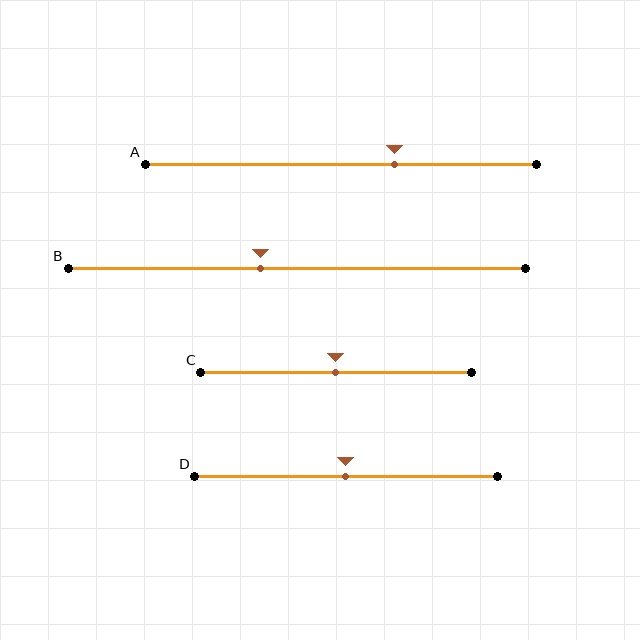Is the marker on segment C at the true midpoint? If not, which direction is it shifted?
Yes, the marker on segment C is at the true midpoint.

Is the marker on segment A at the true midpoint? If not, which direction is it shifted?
No, the marker on segment A is shifted to the right by about 14% of the segment length.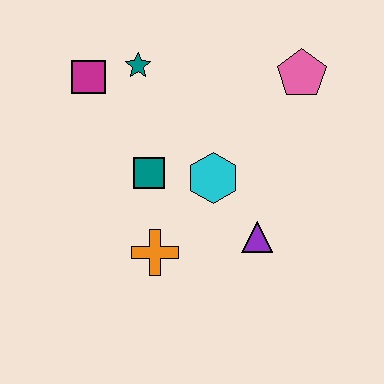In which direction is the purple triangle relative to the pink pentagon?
The purple triangle is below the pink pentagon.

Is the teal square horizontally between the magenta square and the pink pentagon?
Yes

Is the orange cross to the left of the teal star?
No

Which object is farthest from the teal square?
The pink pentagon is farthest from the teal square.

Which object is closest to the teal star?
The magenta square is closest to the teal star.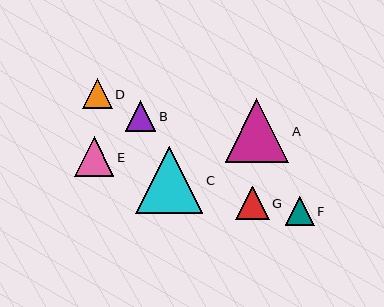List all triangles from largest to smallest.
From largest to smallest: C, A, E, G, B, D, F.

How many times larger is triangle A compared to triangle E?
Triangle A is approximately 1.6 times the size of triangle E.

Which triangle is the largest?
Triangle C is the largest with a size of approximately 67 pixels.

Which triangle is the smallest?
Triangle F is the smallest with a size of approximately 29 pixels.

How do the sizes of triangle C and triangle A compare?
Triangle C and triangle A are approximately the same size.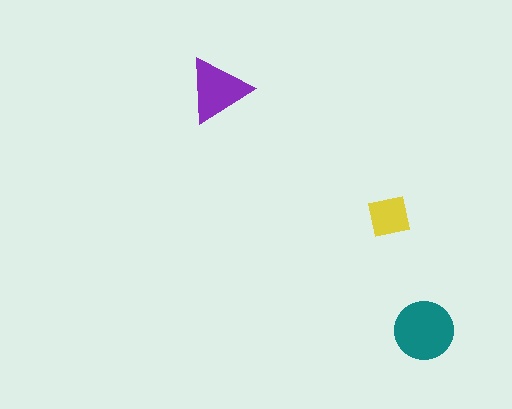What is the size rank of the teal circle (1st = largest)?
1st.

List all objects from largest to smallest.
The teal circle, the purple triangle, the yellow square.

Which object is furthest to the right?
The teal circle is rightmost.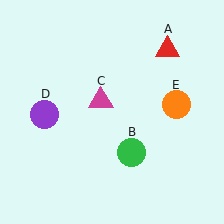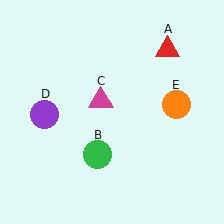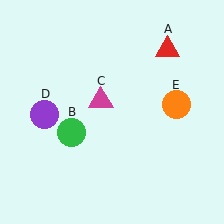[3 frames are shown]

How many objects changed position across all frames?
1 object changed position: green circle (object B).